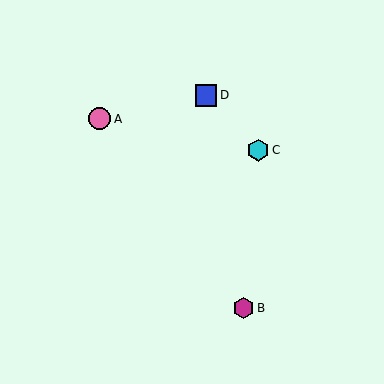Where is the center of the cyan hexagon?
The center of the cyan hexagon is at (258, 150).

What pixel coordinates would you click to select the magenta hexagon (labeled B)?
Click at (243, 308) to select the magenta hexagon B.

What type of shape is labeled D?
Shape D is a blue square.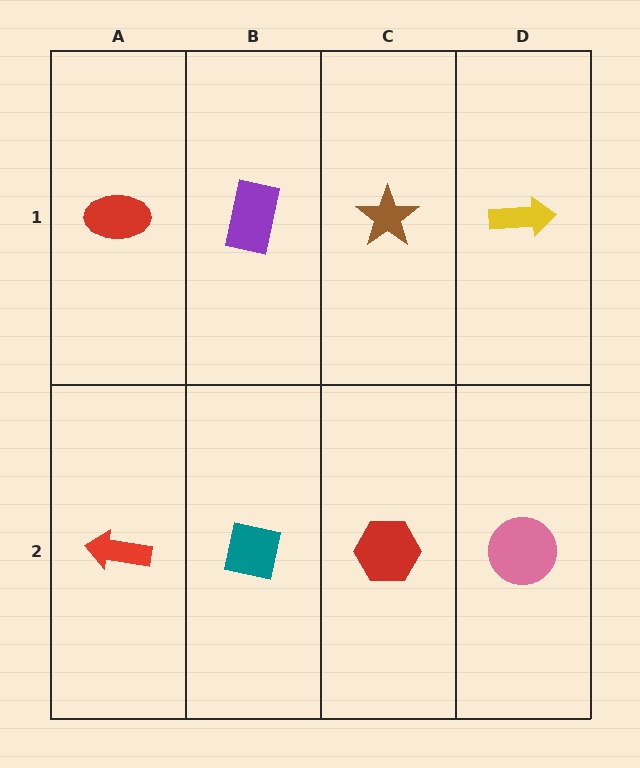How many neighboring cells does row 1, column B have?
3.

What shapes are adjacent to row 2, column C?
A brown star (row 1, column C), a teal square (row 2, column B), a pink circle (row 2, column D).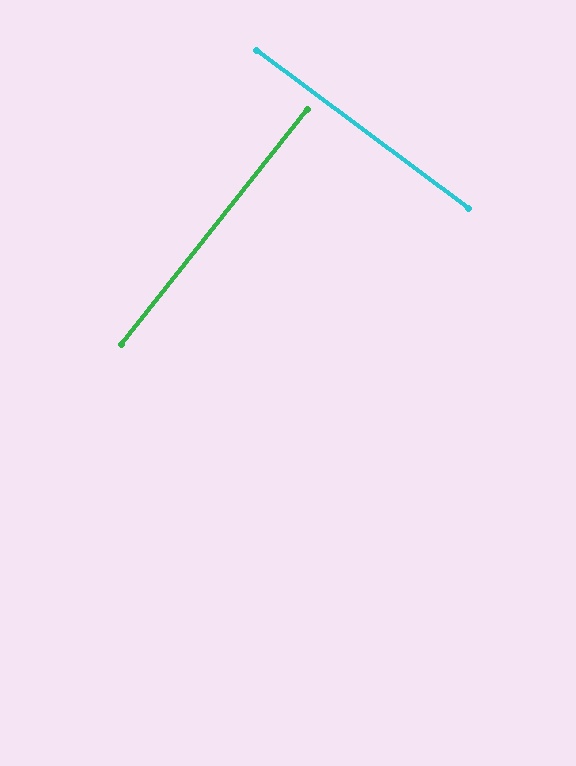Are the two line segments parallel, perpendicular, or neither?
Perpendicular — they meet at approximately 88°.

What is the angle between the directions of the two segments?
Approximately 88 degrees.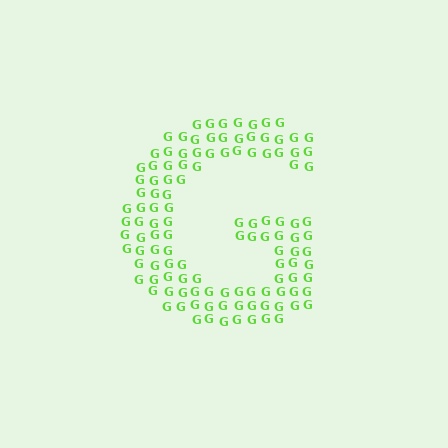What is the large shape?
The large shape is the letter G.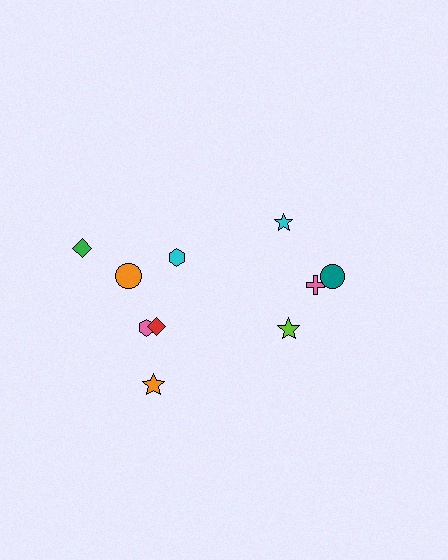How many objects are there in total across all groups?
There are 10 objects.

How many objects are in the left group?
There are 6 objects.